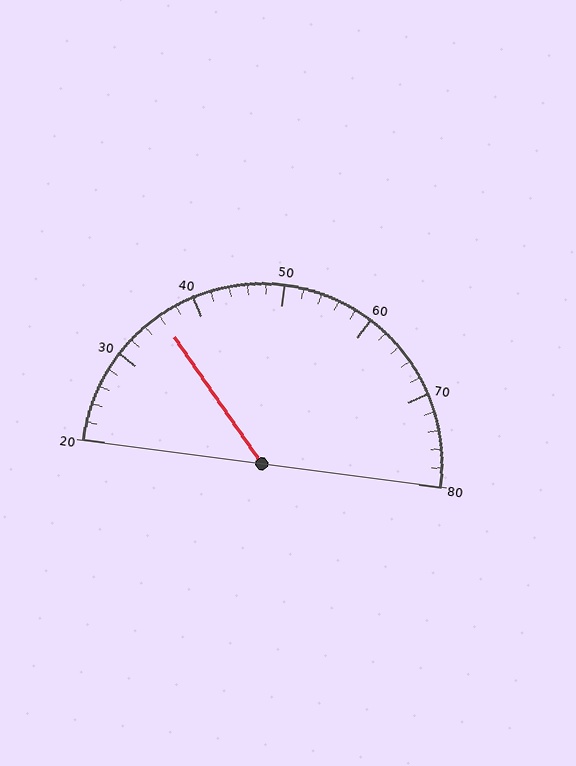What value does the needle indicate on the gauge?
The needle indicates approximately 36.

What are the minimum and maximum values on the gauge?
The gauge ranges from 20 to 80.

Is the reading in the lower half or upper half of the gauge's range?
The reading is in the lower half of the range (20 to 80).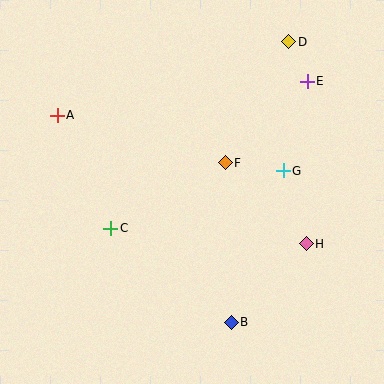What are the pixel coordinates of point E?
Point E is at (307, 81).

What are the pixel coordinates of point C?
Point C is at (111, 228).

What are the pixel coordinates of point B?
Point B is at (231, 322).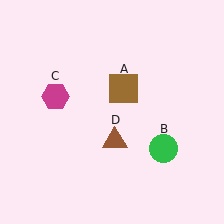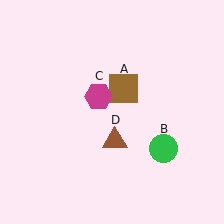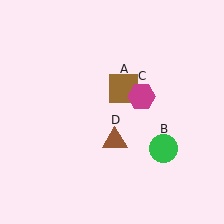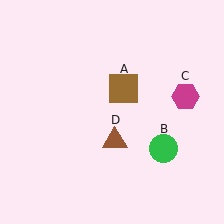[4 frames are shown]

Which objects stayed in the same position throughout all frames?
Brown square (object A) and green circle (object B) and brown triangle (object D) remained stationary.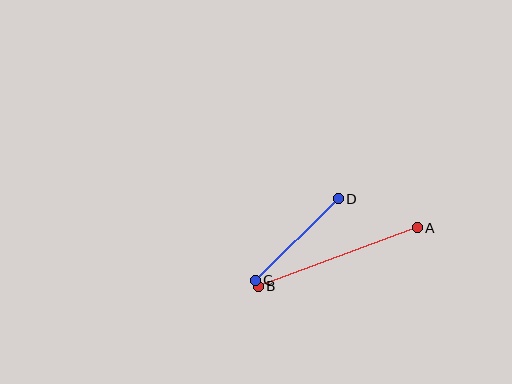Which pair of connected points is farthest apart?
Points A and B are farthest apart.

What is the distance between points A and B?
The distance is approximately 169 pixels.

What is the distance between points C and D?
The distance is approximately 116 pixels.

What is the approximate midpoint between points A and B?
The midpoint is at approximately (338, 257) pixels.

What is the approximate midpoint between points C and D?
The midpoint is at approximately (297, 240) pixels.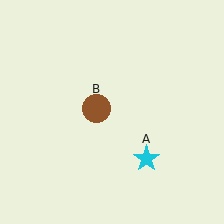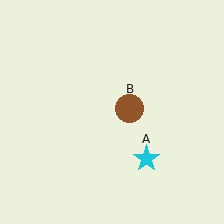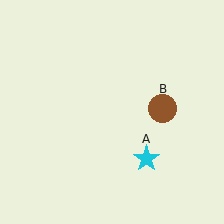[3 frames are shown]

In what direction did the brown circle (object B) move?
The brown circle (object B) moved right.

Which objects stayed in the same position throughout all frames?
Cyan star (object A) remained stationary.